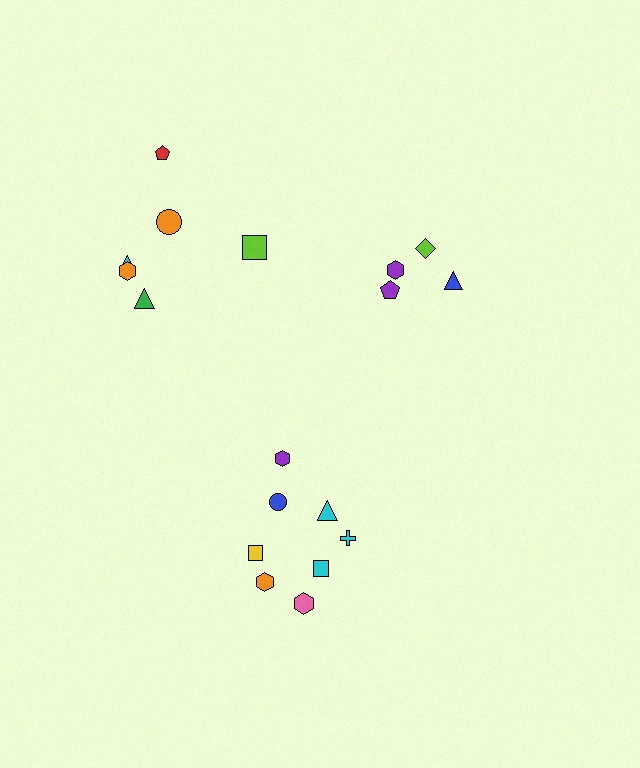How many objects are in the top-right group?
There are 4 objects.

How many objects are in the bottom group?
There are 8 objects.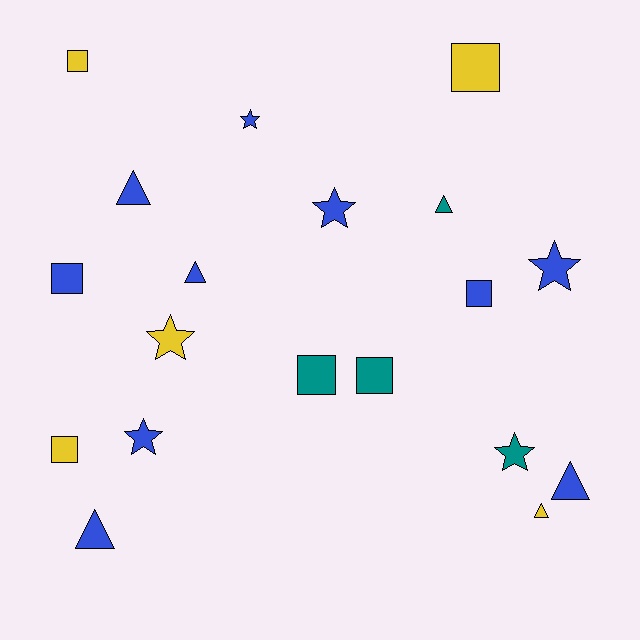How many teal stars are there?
There is 1 teal star.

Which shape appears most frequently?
Square, with 7 objects.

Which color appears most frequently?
Blue, with 10 objects.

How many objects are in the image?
There are 19 objects.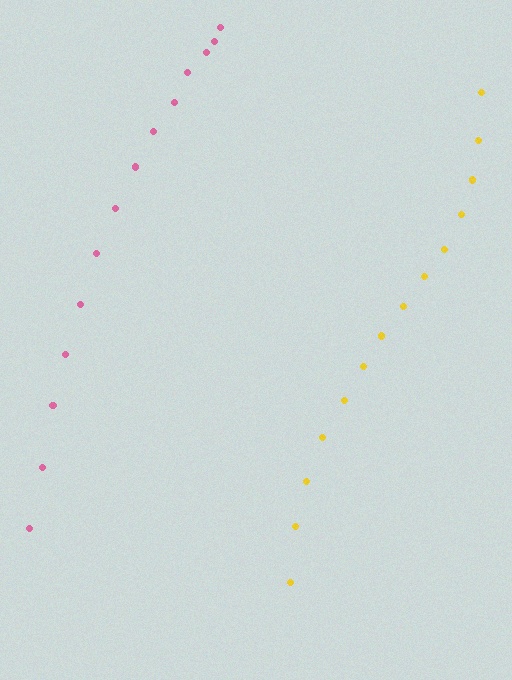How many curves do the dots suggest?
There are 2 distinct paths.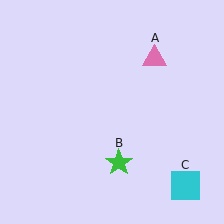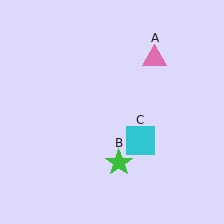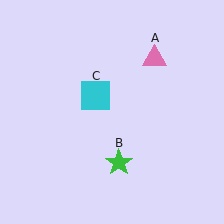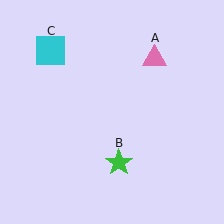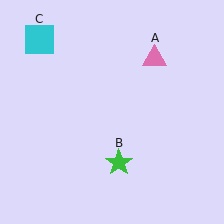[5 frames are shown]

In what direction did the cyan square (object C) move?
The cyan square (object C) moved up and to the left.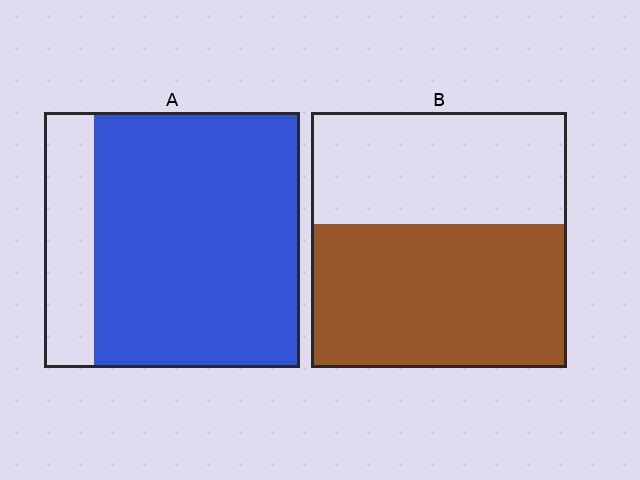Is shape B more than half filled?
Yes.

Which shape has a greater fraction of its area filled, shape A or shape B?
Shape A.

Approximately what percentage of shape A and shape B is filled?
A is approximately 80% and B is approximately 55%.